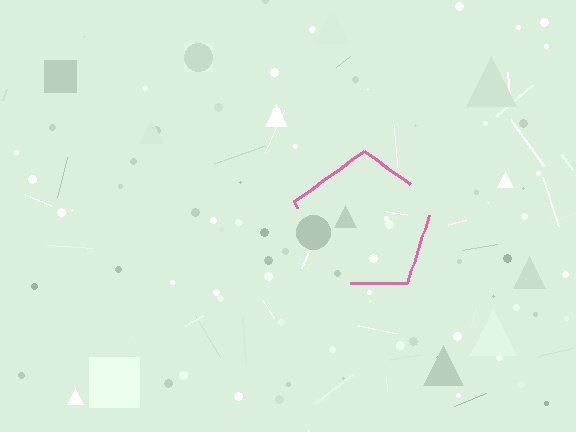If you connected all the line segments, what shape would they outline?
They would outline a pentagon.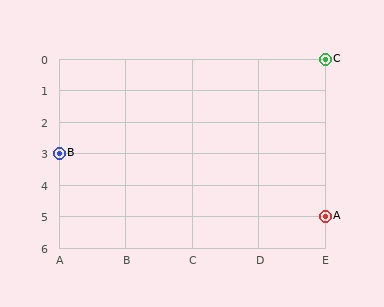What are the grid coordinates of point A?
Point A is at grid coordinates (E, 5).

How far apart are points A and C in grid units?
Points A and C are 5 rows apart.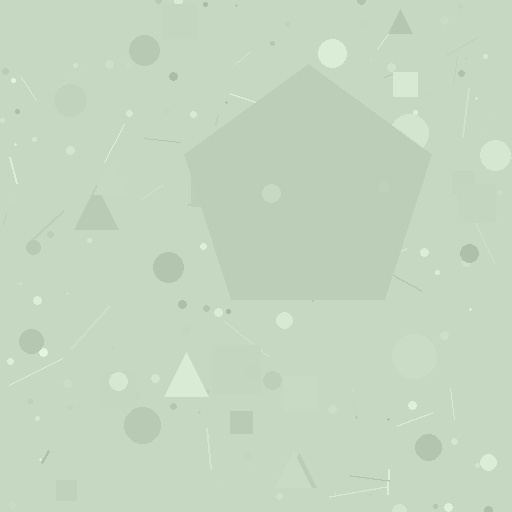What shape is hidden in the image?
A pentagon is hidden in the image.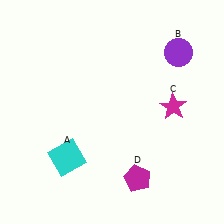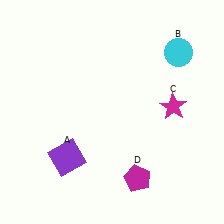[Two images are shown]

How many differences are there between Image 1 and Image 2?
There are 2 differences between the two images.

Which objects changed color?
A changed from cyan to purple. B changed from purple to cyan.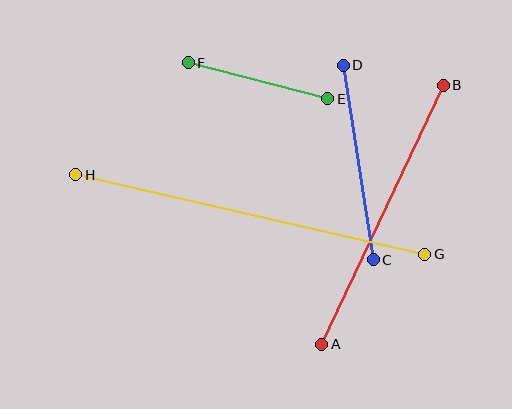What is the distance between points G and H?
The distance is approximately 358 pixels.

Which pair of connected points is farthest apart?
Points G and H are farthest apart.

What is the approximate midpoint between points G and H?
The midpoint is at approximately (250, 215) pixels.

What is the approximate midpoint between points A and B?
The midpoint is at approximately (383, 215) pixels.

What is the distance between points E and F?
The distance is approximately 144 pixels.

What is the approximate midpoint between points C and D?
The midpoint is at approximately (358, 162) pixels.